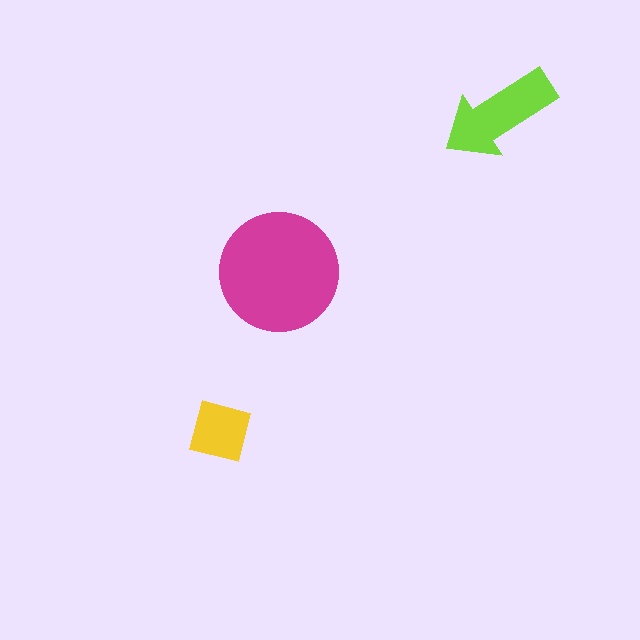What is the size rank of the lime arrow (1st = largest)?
2nd.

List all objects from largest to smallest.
The magenta circle, the lime arrow, the yellow square.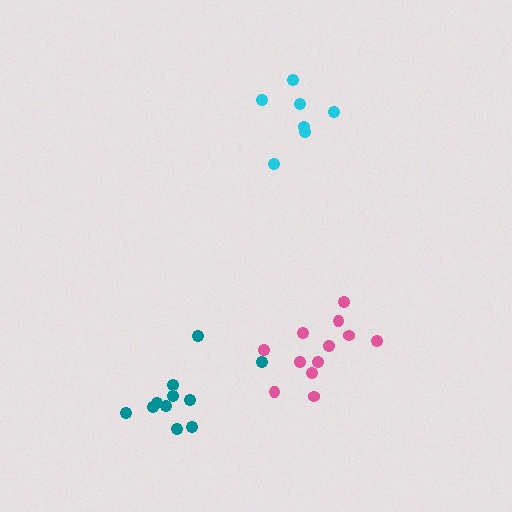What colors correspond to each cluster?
The clusters are colored: cyan, pink, teal.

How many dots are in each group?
Group 1: 7 dots, Group 2: 12 dots, Group 3: 11 dots (30 total).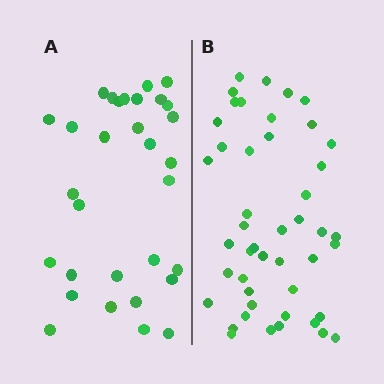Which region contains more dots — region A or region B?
Region B (the right region) has more dots.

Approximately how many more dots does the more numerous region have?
Region B has approximately 15 more dots than region A.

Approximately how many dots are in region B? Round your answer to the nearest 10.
About 50 dots. (The exact count is 46, which rounds to 50.)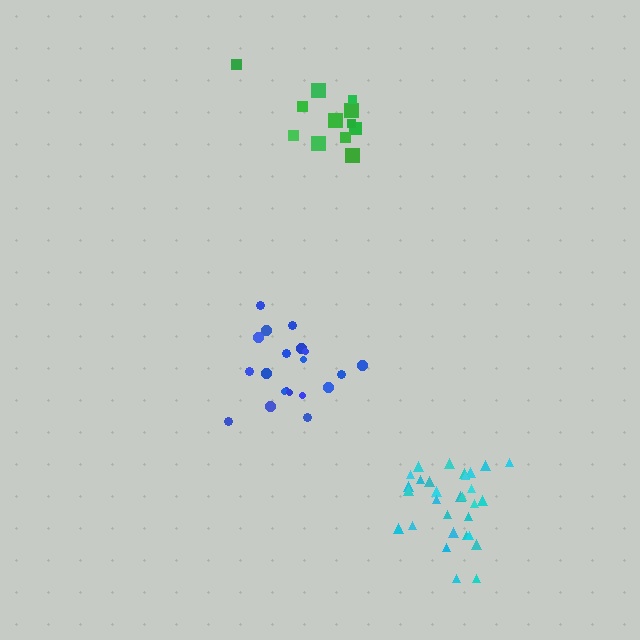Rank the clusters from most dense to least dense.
cyan, blue, green.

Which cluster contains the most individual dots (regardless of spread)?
Cyan (30).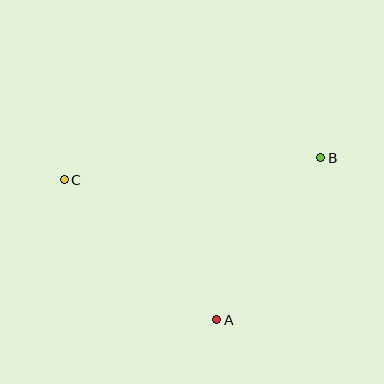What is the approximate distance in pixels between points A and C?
The distance between A and C is approximately 207 pixels.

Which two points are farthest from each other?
Points B and C are farthest from each other.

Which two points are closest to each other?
Points A and B are closest to each other.